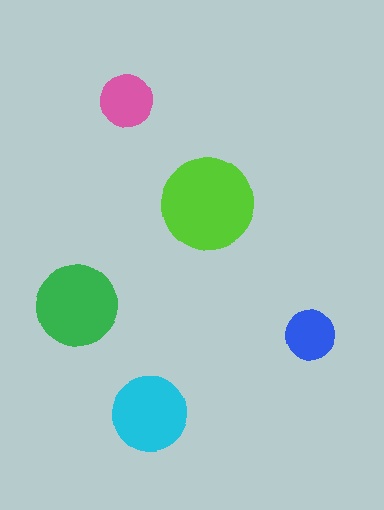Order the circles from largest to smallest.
the lime one, the green one, the cyan one, the pink one, the blue one.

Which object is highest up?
The pink circle is topmost.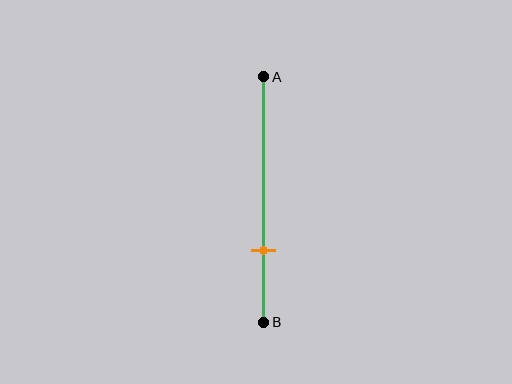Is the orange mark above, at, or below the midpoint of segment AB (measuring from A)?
The orange mark is below the midpoint of segment AB.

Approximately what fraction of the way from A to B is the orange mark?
The orange mark is approximately 70% of the way from A to B.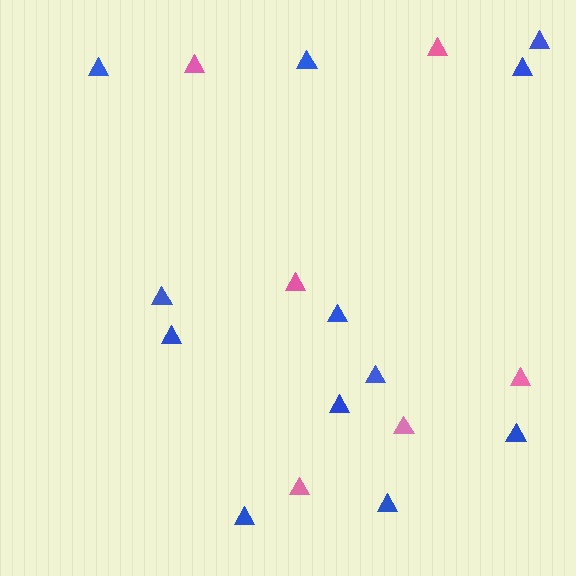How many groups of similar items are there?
There are 2 groups: one group of blue triangles (12) and one group of pink triangles (6).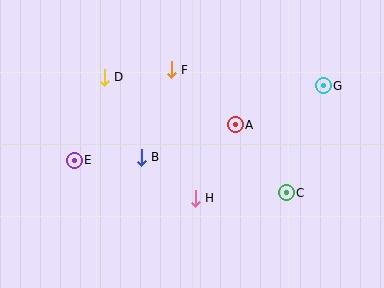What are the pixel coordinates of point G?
Point G is at (323, 86).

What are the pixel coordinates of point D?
Point D is at (104, 77).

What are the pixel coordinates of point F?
Point F is at (171, 70).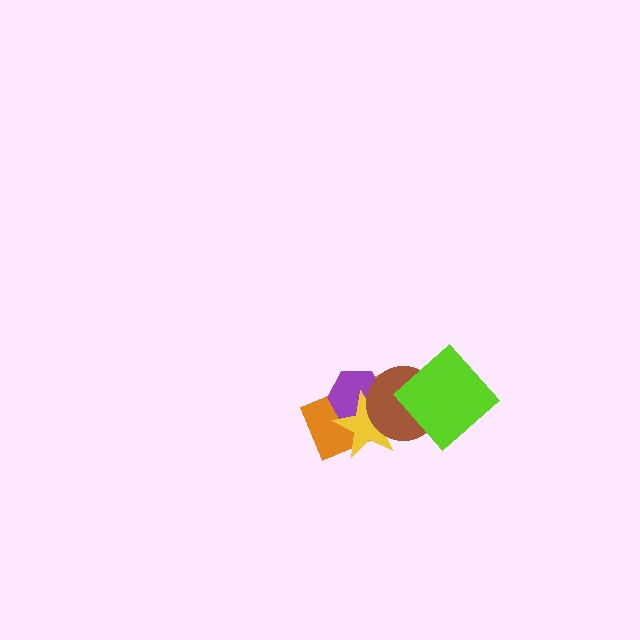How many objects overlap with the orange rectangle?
3 objects overlap with the orange rectangle.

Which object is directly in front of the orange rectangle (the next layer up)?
The purple hexagon is directly in front of the orange rectangle.